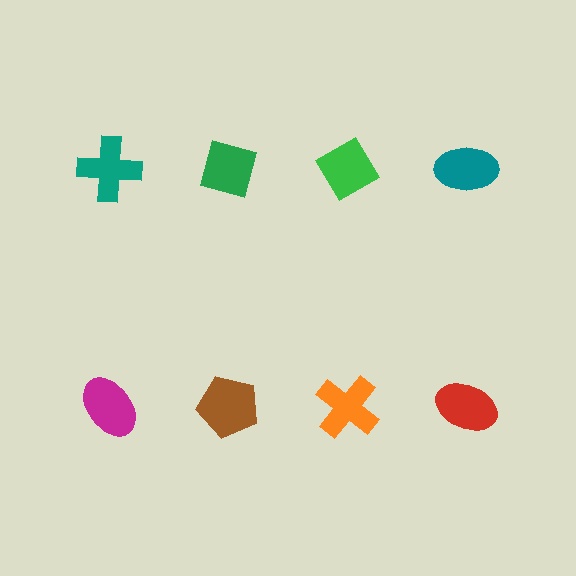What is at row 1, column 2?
A green diamond.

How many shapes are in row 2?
4 shapes.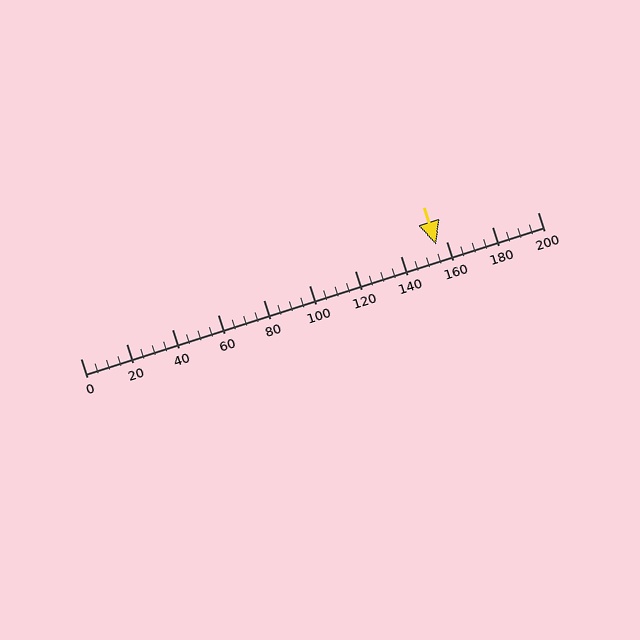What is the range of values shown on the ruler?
The ruler shows values from 0 to 200.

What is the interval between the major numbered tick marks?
The major tick marks are spaced 20 units apart.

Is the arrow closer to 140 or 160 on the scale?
The arrow is closer to 160.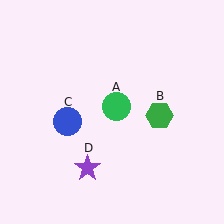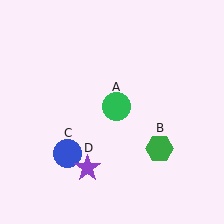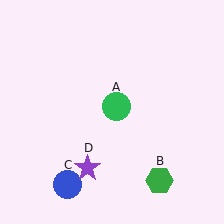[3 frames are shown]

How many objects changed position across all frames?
2 objects changed position: green hexagon (object B), blue circle (object C).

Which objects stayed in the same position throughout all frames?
Green circle (object A) and purple star (object D) remained stationary.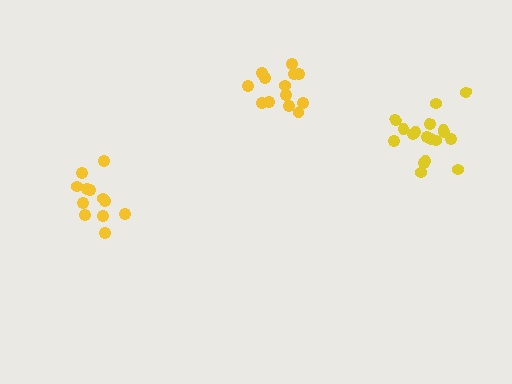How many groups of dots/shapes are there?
There are 3 groups.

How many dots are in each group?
Group 1: 13 dots, Group 2: 12 dots, Group 3: 18 dots (43 total).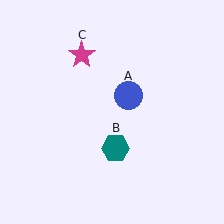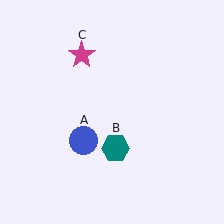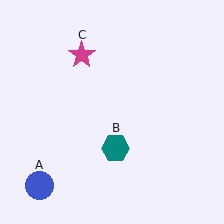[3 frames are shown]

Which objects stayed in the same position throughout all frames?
Teal hexagon (object B) and magenta star (object C) remained stationary.